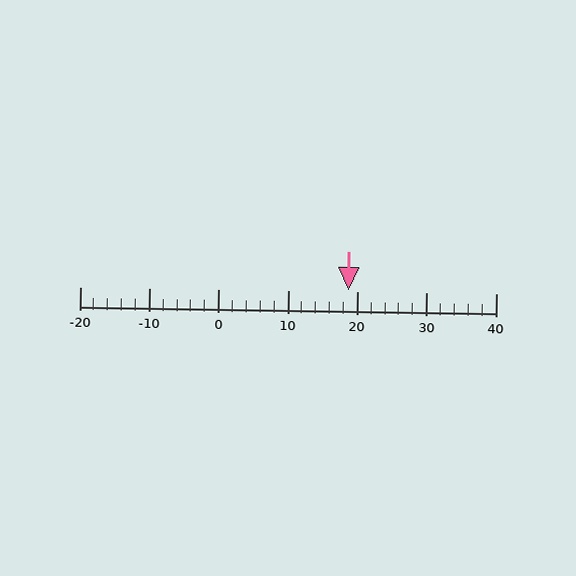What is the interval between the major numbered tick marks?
The major tick marks are spaced 10 units apart.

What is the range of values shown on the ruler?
The ruler shows values from -20 to 40.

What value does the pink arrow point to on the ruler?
The pink arrow points to approximately 19.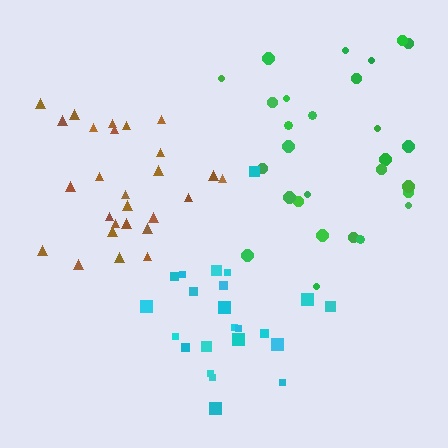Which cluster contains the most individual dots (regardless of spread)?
Green (29).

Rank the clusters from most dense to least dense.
brown, green, cyan.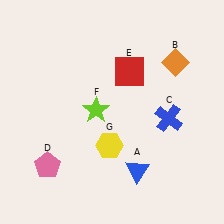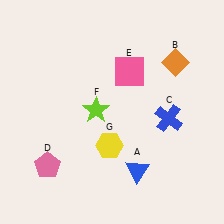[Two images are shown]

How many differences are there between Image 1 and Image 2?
There is 1 difference between the two images.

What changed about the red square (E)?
In Image 1, E is red. In Image 2, it changed to pink.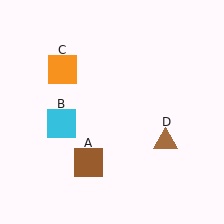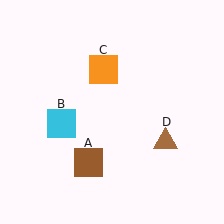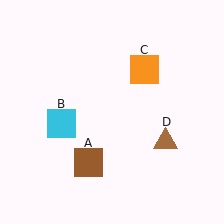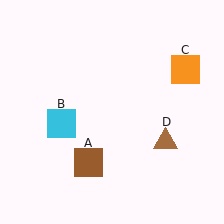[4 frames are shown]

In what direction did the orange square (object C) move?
The orange square (object C) moved right.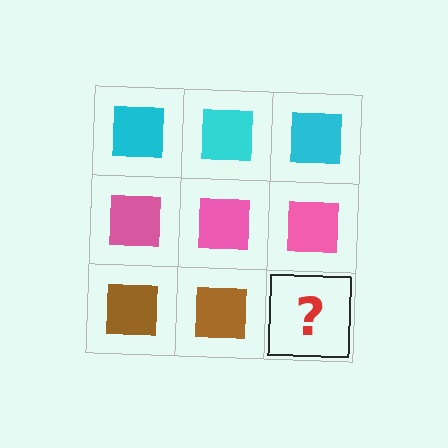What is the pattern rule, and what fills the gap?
The rule is that each row has a consistent color. The gap should be filled with a brown square.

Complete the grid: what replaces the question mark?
The question mark should be replaced with a brown square.